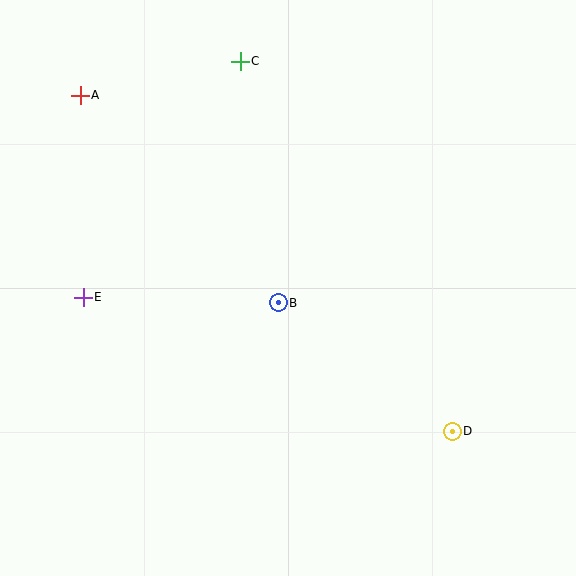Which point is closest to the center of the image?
Point B at (278, 303) is closest to the center.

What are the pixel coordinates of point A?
Point A is at (80, 95).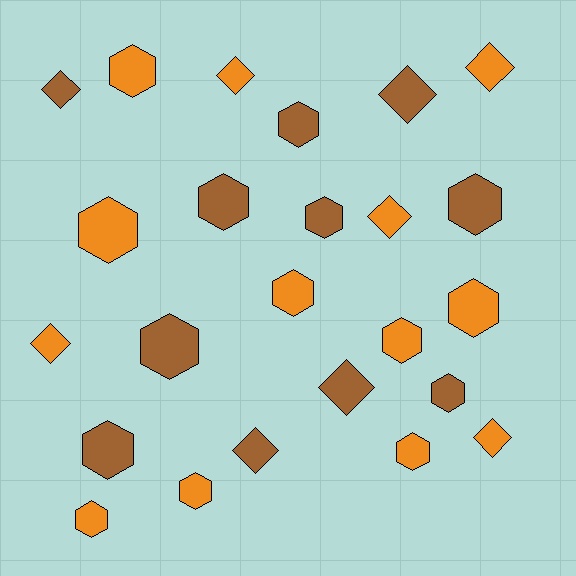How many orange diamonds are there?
There are 5 orange diamonds.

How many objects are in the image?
There are 24 objects.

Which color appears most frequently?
Orange, with 13 objects.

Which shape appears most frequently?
Hexagon, with 15 objects.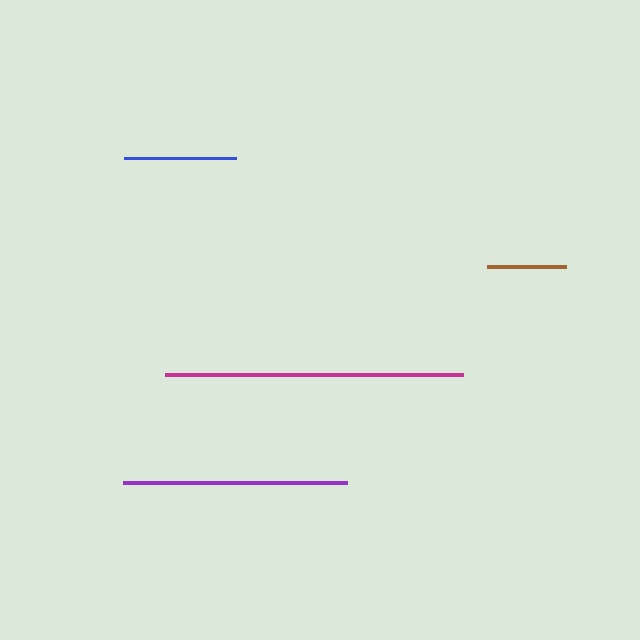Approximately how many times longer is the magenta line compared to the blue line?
The magenta line is approximately 2.6 times the length of the blue line.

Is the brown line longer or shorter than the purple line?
The purple line is longer than the brown line.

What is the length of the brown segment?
The brown segment is approximately 80 pixels long.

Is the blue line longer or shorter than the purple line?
The purple line is longer than the blue line.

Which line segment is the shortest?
The brown line is the shortest at approximately 80 pixels.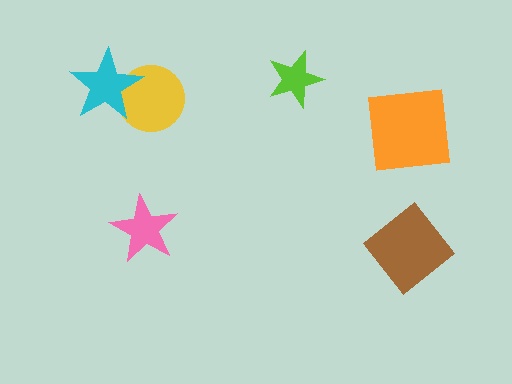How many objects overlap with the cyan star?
1 object overlaps with the cyan star.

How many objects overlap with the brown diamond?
0 objects overlap with the brown diamond.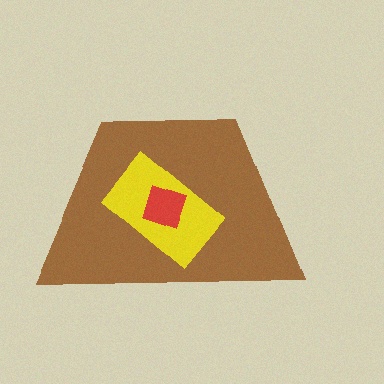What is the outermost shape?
The brown trapezoid.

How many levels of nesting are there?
3.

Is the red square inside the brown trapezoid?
Yes.